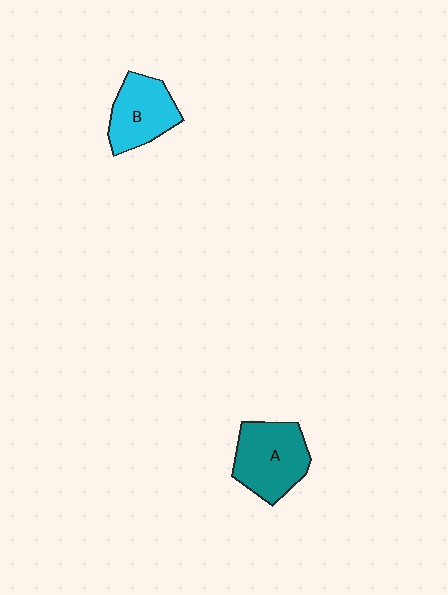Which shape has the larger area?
Shape A (teal).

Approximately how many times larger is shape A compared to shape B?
Approximately 1.2 times.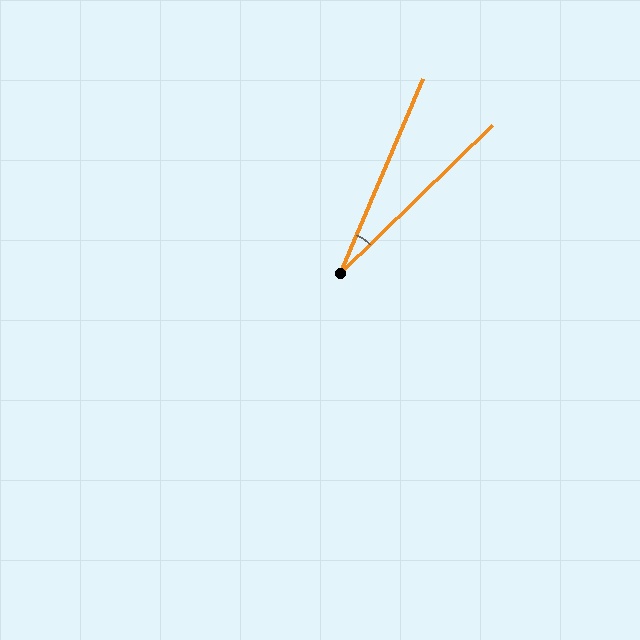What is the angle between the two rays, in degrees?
Approximately 23 degrees.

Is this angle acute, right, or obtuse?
It is acute.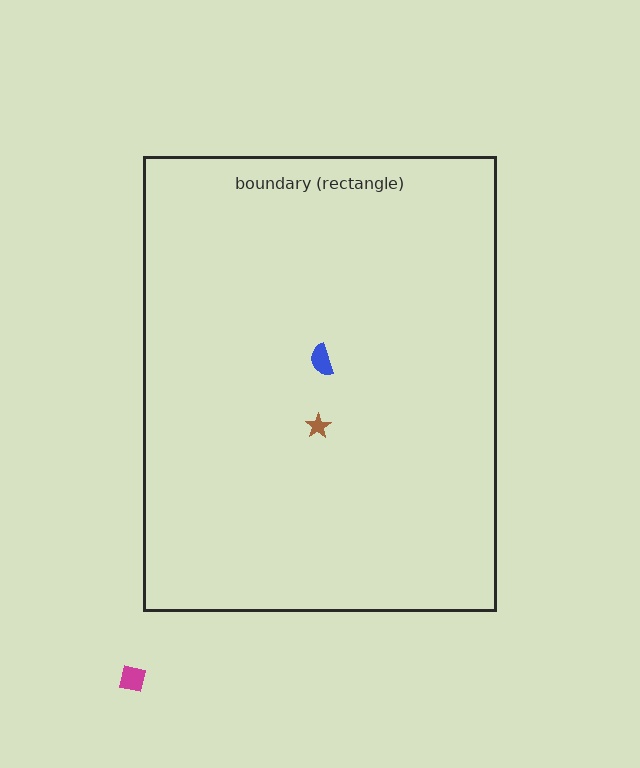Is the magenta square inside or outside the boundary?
Outside.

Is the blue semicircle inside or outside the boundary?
Inside.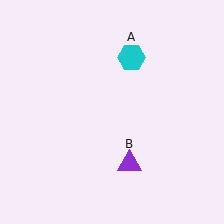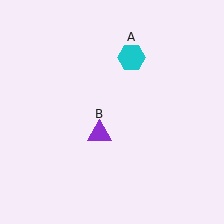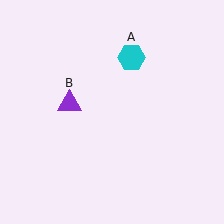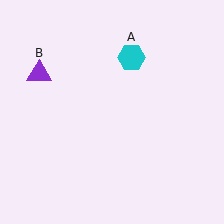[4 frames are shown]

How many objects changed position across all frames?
1 object changed position: purple triangle (object B).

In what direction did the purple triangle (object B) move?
The purple triangle (object B) moved up and to the left.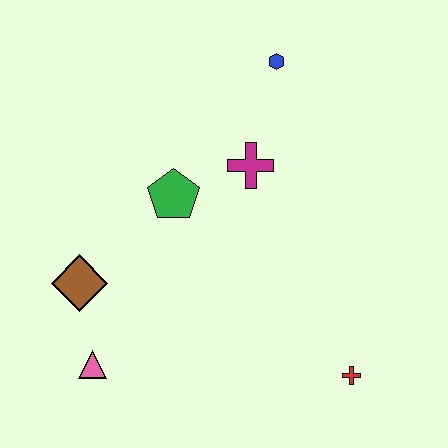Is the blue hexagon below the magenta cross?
No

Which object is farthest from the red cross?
The blue hexagon is farthest from the red cross.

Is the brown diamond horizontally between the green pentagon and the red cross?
No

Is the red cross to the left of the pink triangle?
No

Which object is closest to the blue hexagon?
The magenta cross is closest to the blue hexagon.